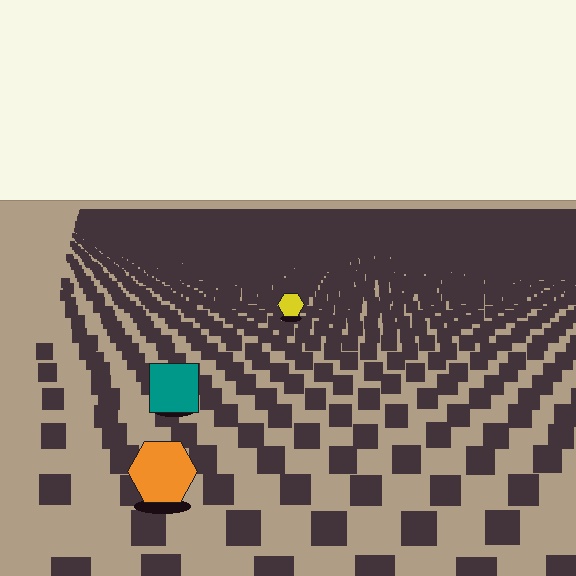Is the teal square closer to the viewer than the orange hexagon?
No. The orange hexagon is closer — you can tell from the texture gradient: the ground texture is coarser near it.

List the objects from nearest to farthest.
From nearest to farthest: the orange hexagon, the teal square, the yellow hexagon.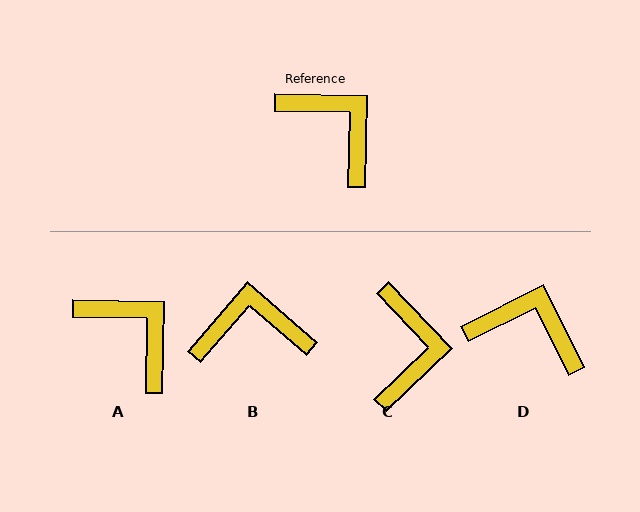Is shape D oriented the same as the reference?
No, it is off by about 28 degrees.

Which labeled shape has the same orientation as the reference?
A.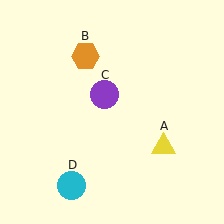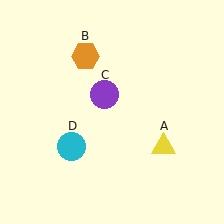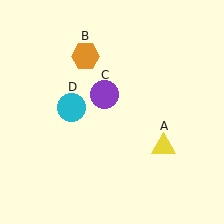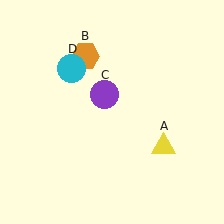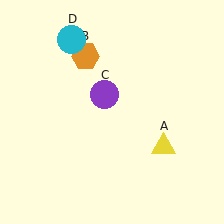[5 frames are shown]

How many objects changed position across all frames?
1 object changed position: cyan circle (object D).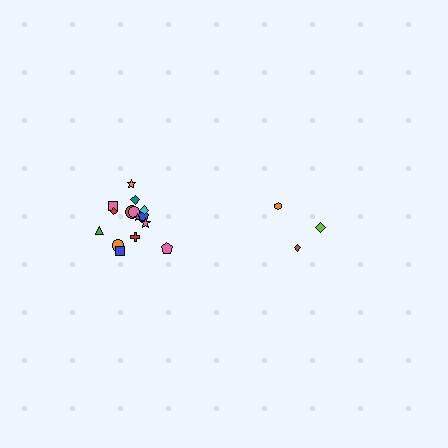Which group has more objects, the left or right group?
The left group.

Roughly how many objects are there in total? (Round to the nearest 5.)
Roughly 20 objects in total.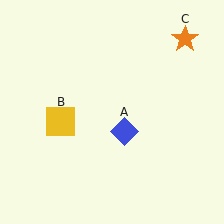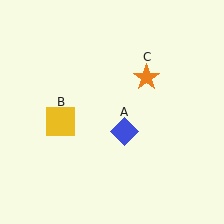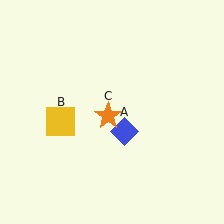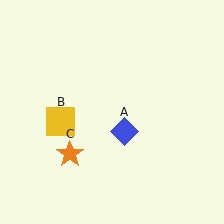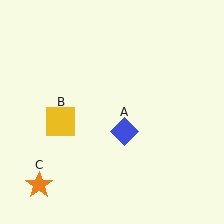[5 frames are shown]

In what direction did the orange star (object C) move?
The orange star (object C) moved down and to the left.